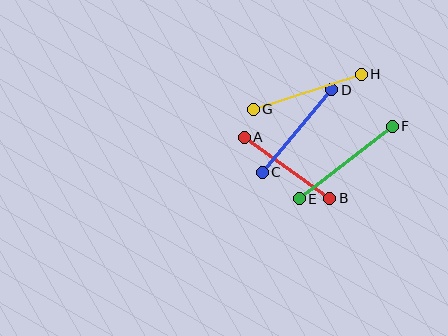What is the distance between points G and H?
The distance is approximately 114 pixels.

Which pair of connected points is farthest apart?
Points E and F are farthest apart.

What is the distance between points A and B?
The distance is approximately 105 pixels.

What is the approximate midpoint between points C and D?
The midpoint is at approximately (297, 131) pixels.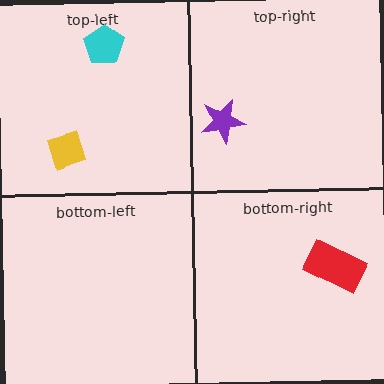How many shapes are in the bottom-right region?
1.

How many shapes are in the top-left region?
2.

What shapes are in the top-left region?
The yellow diamond, the cyan pentagon.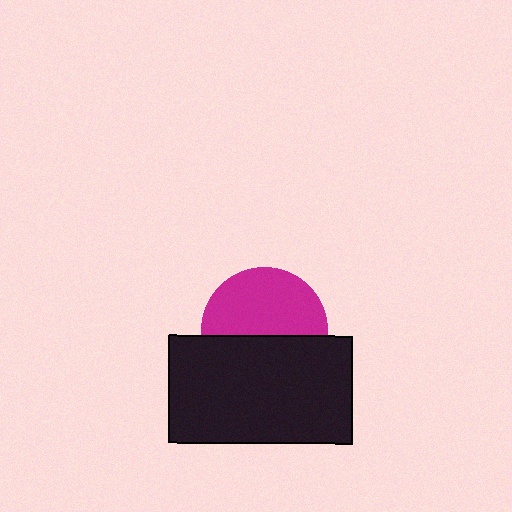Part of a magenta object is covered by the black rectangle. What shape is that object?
It is a circle.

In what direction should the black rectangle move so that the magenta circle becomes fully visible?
The black rectangle should move down. That is the shortest direction to clear the overlap and leave the magenta circle fully visible.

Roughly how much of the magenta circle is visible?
About half of it is visible (roughly 55%).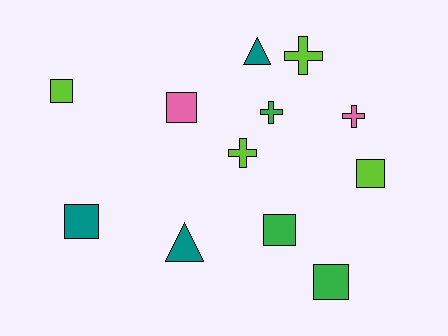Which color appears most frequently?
Lime, with 4 objects.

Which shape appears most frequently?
Square, with 6 objects.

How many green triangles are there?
There are no green triangles.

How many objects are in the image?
There are 12 objects.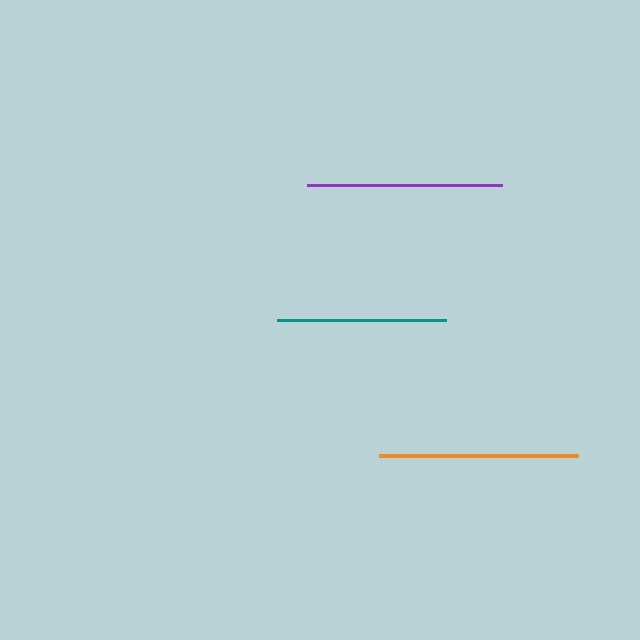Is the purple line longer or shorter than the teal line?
The purple line is longer than the teal line.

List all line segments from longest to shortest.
From longest to shortest: orange, purple, teal.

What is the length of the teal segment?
The teal segment is approximately 169 pixels long.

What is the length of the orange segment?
The orange segment is approximately 200 pixels long.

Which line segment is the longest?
The orange line is the longest at approximately 200 pixels.